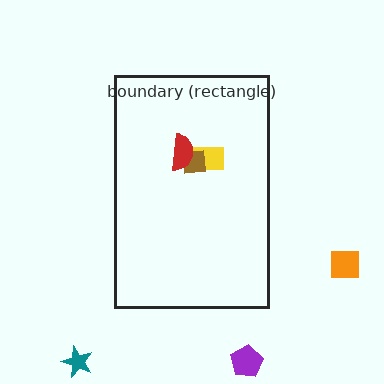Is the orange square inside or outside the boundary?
Outside.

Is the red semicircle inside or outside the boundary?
Inside.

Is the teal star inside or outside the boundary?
Outside.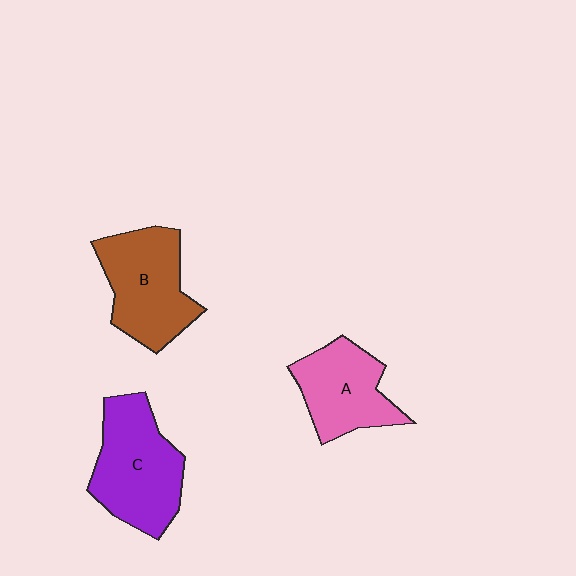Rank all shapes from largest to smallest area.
From largest to smallest: C (purple), B (brown), A (pink).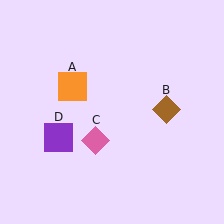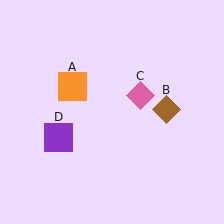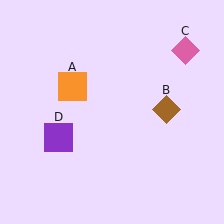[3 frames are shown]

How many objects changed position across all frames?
1 object changed position: pink diamond (object C).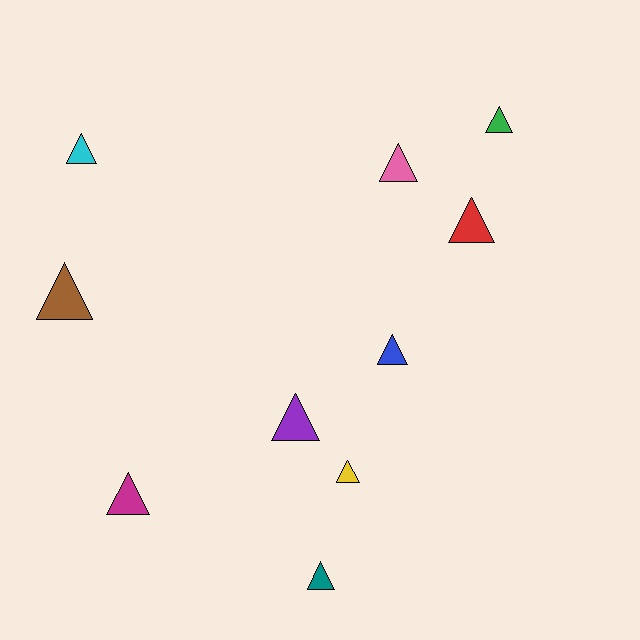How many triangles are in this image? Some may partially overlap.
There are 10 triangles.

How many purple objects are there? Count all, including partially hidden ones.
There is 1 purple object.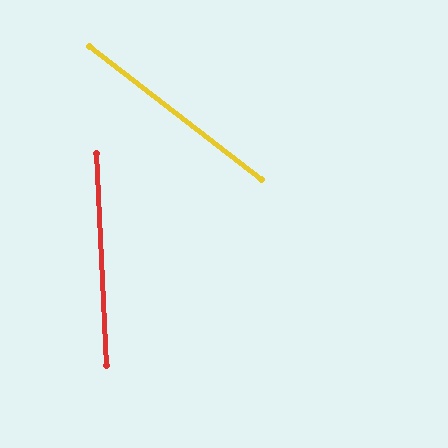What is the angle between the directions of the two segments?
Approximately 49 degrees.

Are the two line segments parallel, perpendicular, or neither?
Neither parallel nor perpendicular — they differ by about 49°.